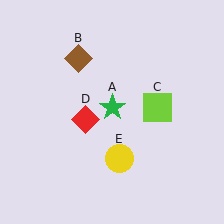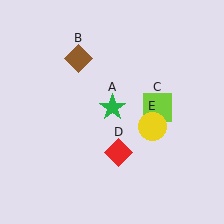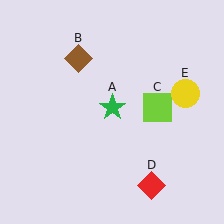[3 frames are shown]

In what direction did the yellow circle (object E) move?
The yellow circle (object E) moved up and to the right.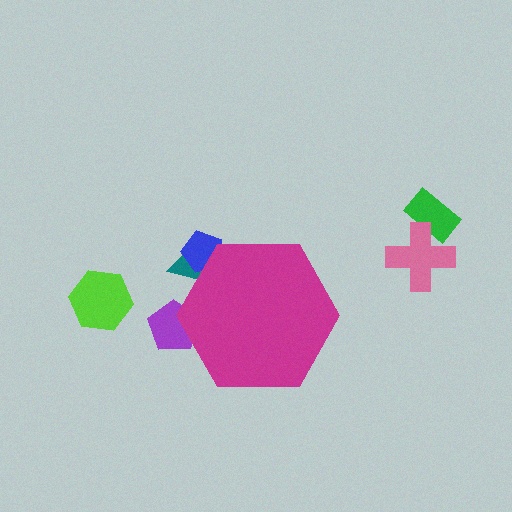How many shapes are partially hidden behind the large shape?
3 shapes are partially hidden.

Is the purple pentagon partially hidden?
Yes, the purple pentagon is partially hidden behind the magenta hexagon.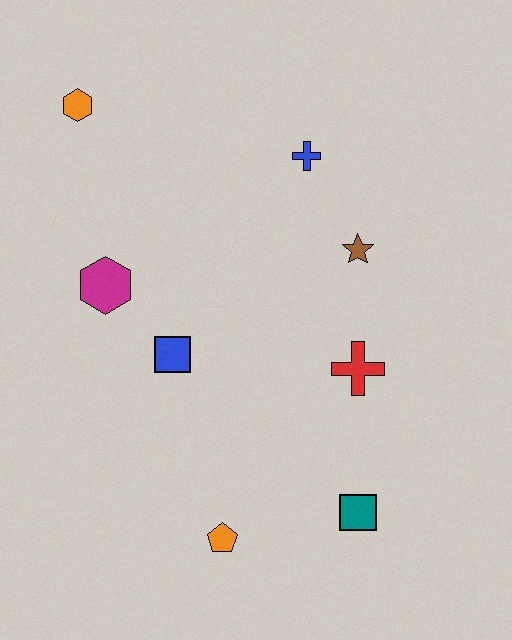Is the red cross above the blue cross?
No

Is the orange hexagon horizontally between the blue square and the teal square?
No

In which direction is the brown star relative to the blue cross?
The brown star is below the blue cross.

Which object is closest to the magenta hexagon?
The blue square is closest to the magenta hexagon.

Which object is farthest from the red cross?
The orange hexagon is farthest from the red cross.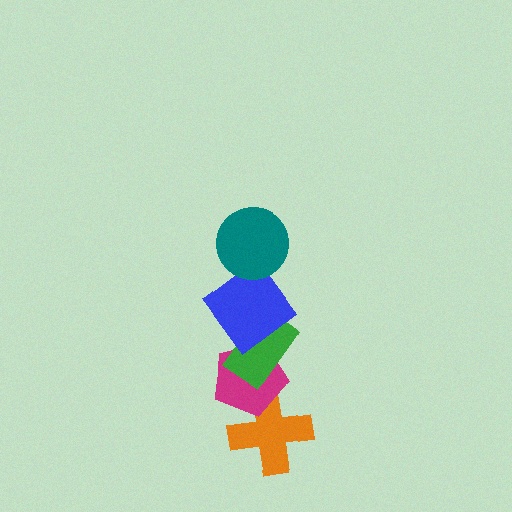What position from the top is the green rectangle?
The green rectangle is 3rd from the top.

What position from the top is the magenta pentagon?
The magenta pentagon is 4th from the top.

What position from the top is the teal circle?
The teal circle is 1st from the top.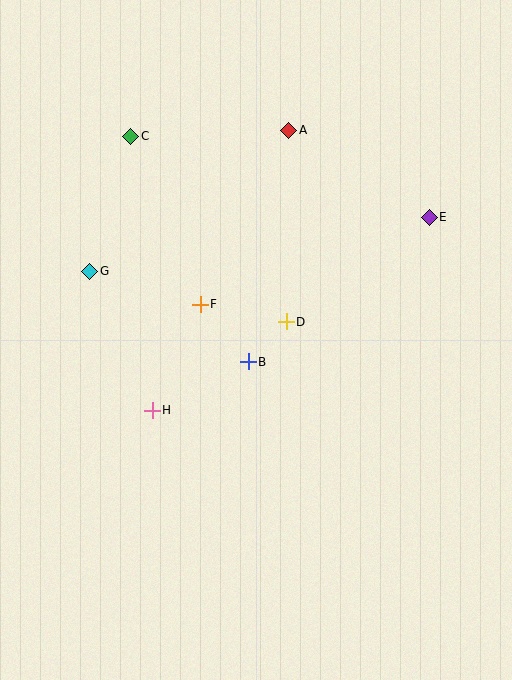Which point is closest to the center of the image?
Point B at (248, 362) is closest to the center.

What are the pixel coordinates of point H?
Point H is at (152, 410).